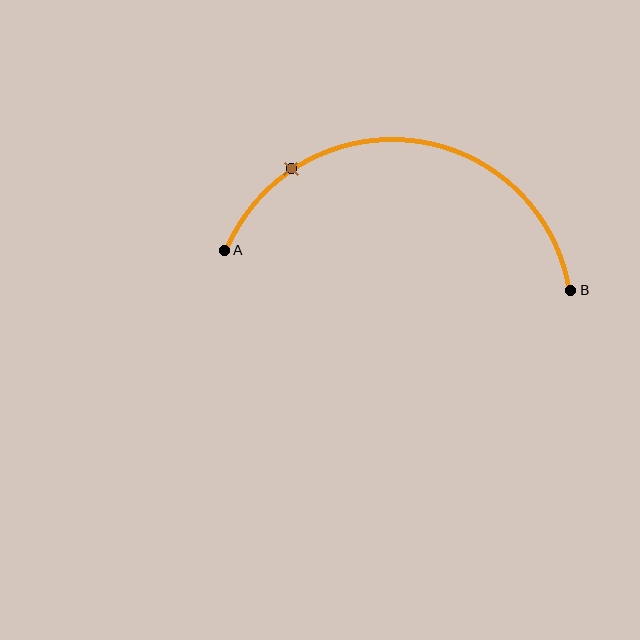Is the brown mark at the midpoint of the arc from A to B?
No. The brown mark lies on the arc but is closer to endpoint A. The arc midpoint would be at the point on the curve equidistant along the arc from both A and B.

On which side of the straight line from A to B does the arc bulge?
The arc bulges above the straight line connecting A and B.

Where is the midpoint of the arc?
The arc midpoint is the point on the curve farthest from the straight line joining A and B. It sits above that line.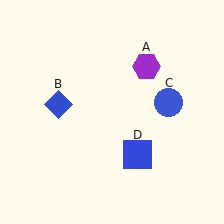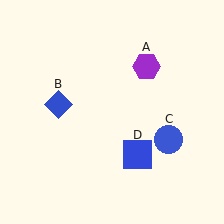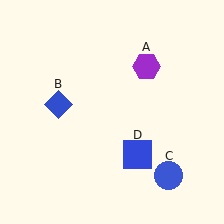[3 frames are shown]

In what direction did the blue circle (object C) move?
The blue circle (object C) moved down.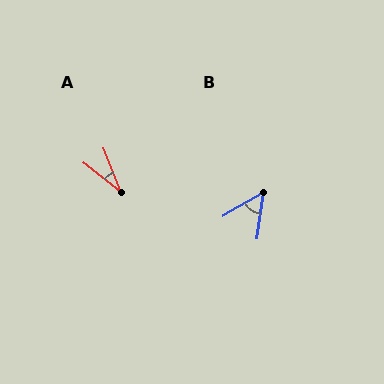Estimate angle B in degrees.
Approximately 52 degrees.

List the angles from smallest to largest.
A (30°), B (52°).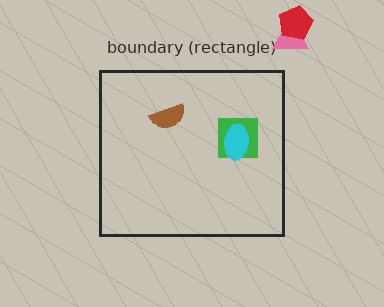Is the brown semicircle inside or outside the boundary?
Inside.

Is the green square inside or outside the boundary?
Inside.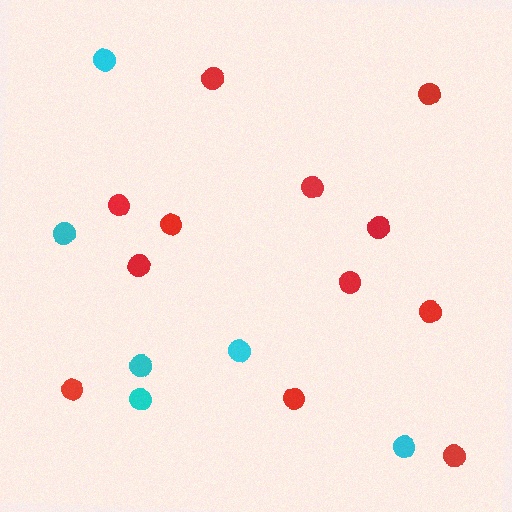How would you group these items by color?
There are 2 groups: one group of red circles (12) and one group of cyan circles (6).